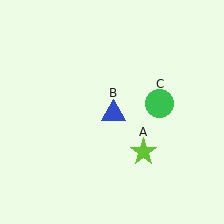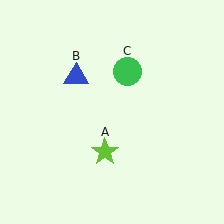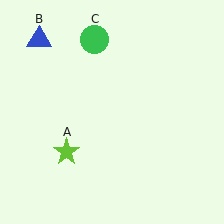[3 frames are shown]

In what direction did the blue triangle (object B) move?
The blue triangle (object B) moved up and to the left.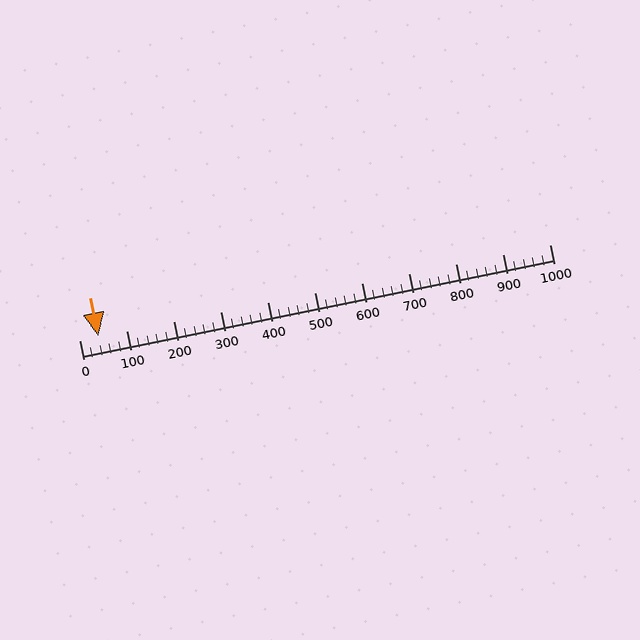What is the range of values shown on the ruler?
The ruler shows values from 0 to 1000.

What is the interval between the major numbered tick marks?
The major tick marks are spaced 100 units apart.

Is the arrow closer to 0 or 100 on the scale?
The arrow is closer to 0.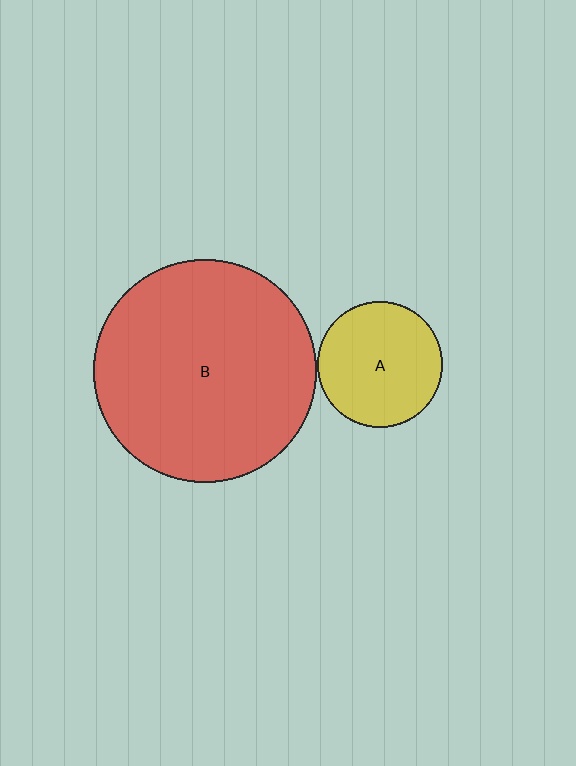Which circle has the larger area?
Circle B (red).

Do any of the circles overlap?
No, none of the circles overlap.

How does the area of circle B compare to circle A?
Approximately 3.2 times.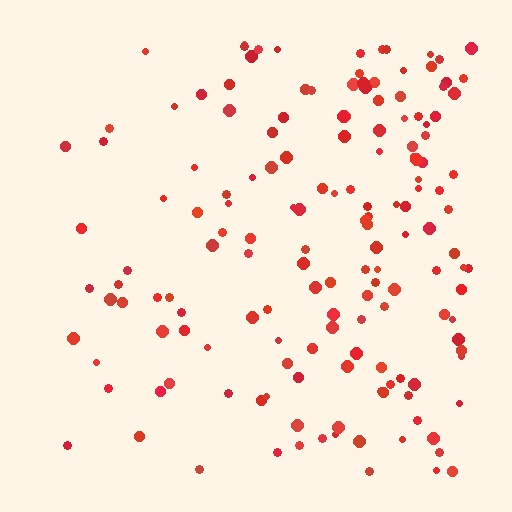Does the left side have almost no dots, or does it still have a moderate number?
Still a moderate number, just noticeably fewer than the right.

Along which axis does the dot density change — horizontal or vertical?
Horizontal.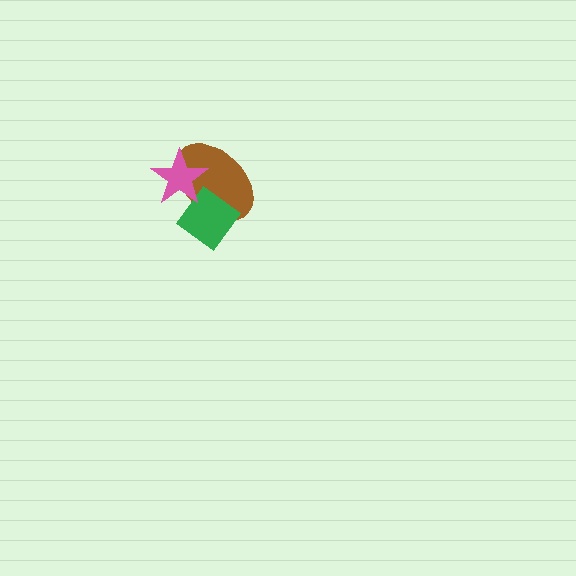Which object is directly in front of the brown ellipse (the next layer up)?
The green diamond is directly in front of the brown ellipse.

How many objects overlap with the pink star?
2 objects overlap with the pink star.